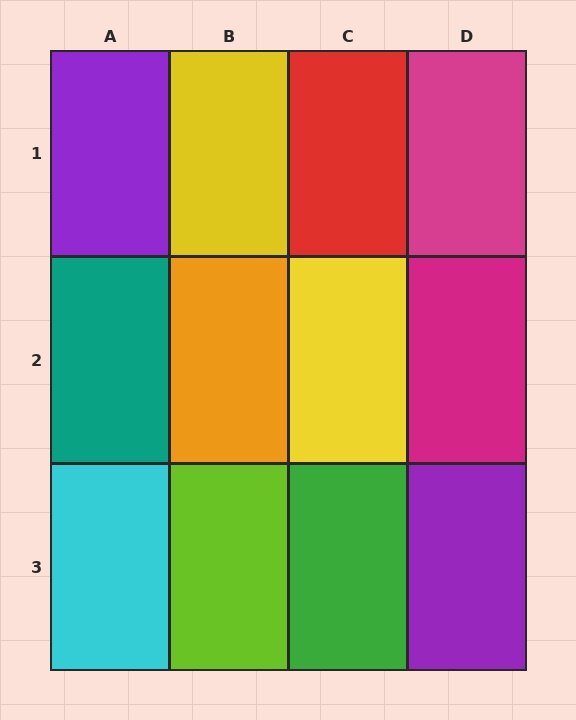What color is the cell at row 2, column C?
Yellow.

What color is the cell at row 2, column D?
Magenta.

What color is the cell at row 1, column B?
Yellow.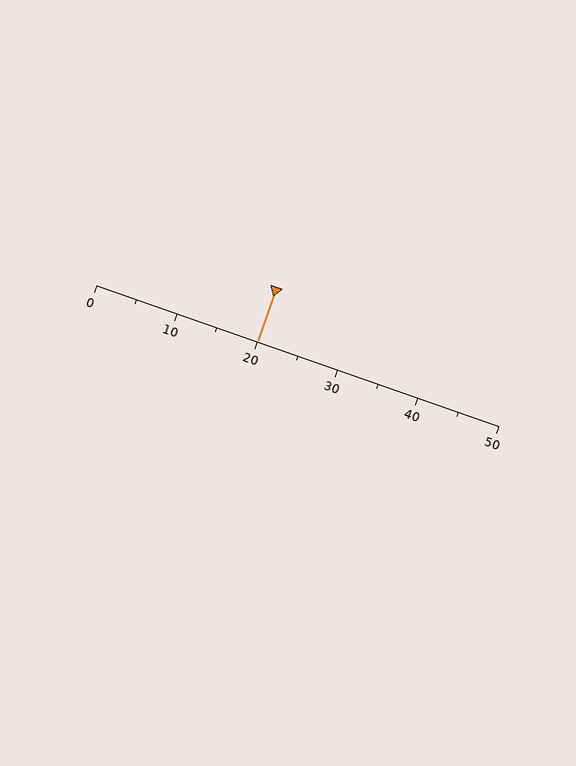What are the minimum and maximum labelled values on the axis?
The axis runs from 0 to 50.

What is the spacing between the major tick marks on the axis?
The major ticks are spaced 10 apart.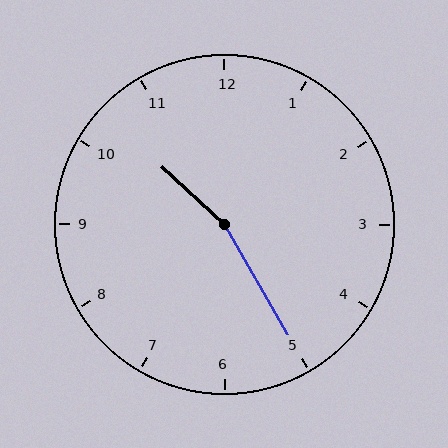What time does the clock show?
10:25.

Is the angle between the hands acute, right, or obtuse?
It is obtuse.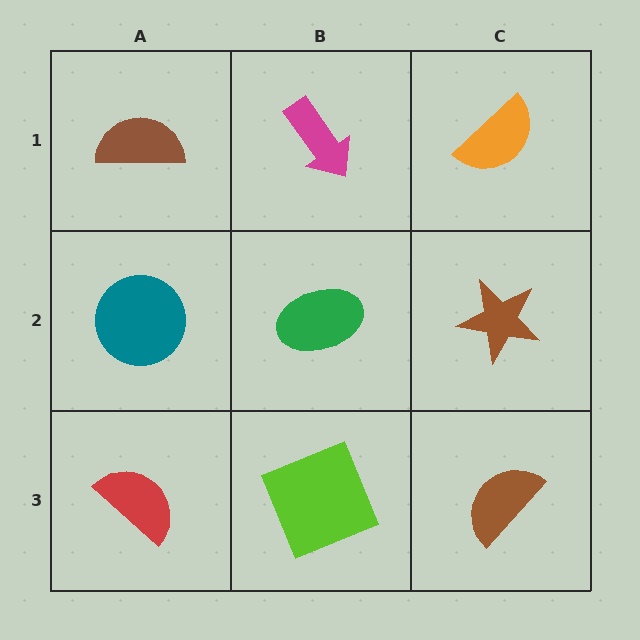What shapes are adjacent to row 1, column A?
A teal circle (row 2, column A), a magenta arrow (row 1, column B).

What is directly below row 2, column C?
A brown semicircle.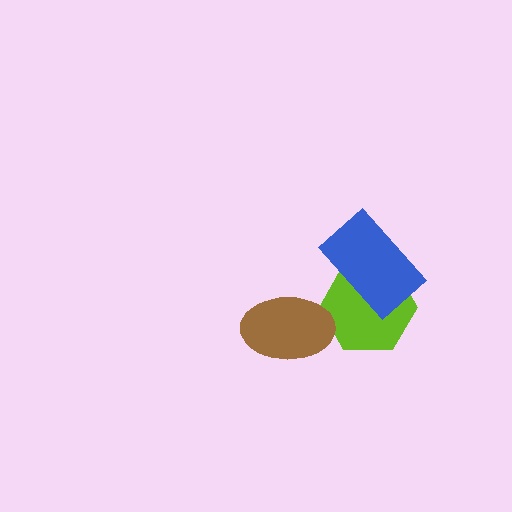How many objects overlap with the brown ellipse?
1 object overlaps with the brown ellipse.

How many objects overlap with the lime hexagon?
2 objects overlap with the lime hexagon.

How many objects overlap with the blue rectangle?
1 object overlaps with the blue rectangle.